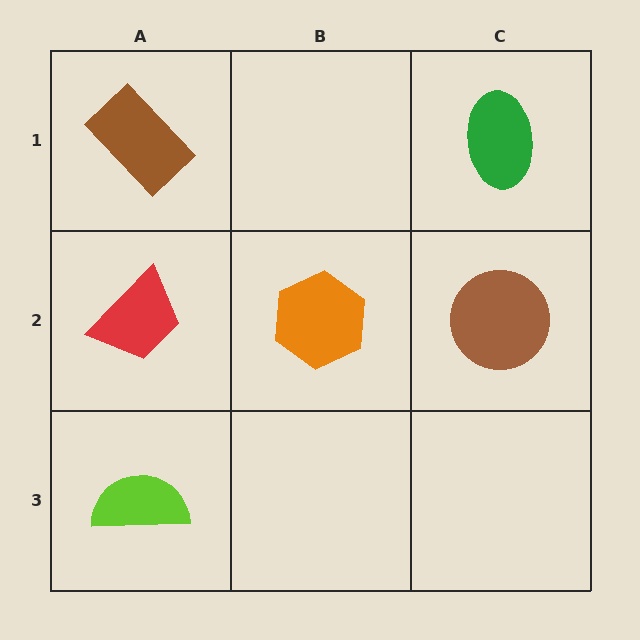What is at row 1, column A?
A brown rectangle.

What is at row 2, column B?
An orange hexagon.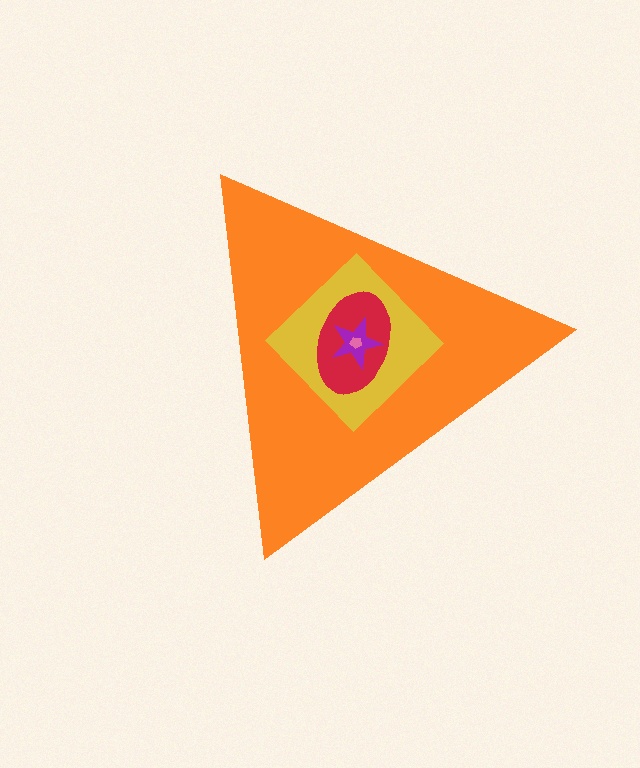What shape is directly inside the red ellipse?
The purple star.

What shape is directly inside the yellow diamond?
The red ellipse.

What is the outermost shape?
The orange triangle.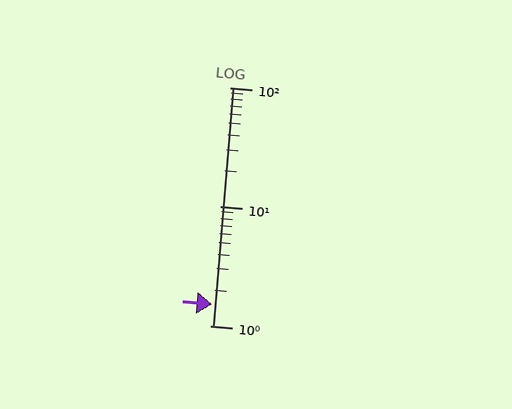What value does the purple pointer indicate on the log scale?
The pointer indicates approximately 1.5.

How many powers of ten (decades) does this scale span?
The scale spans 2 decades, from 1 to 100.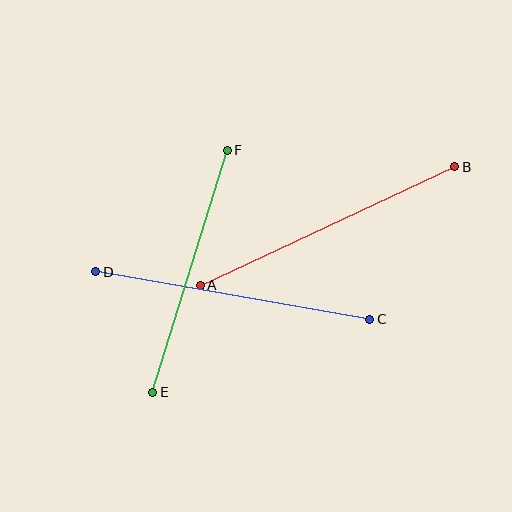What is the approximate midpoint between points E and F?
The midpoint is at approximately (190, 271) pixels.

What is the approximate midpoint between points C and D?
The midpoint is at approximately (233, 295) pixels.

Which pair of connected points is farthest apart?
Points A and B are farthest apart.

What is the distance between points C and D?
The distance is approximately 278 pixels.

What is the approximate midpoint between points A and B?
The midpoint is at approximately (328, 226) pixels.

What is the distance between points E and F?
The distance is approximately 253 pixels.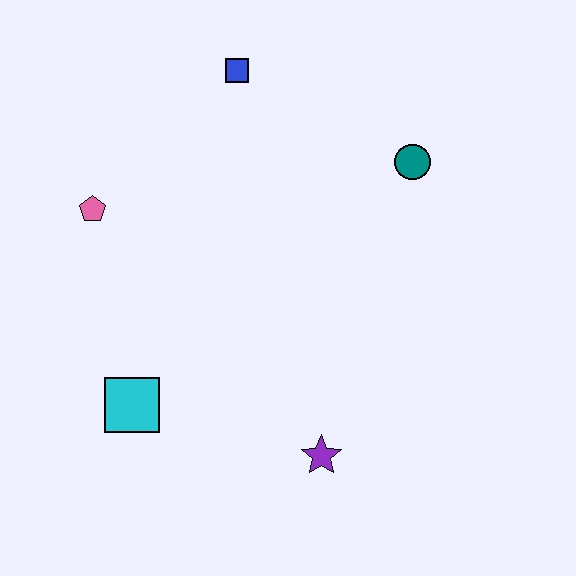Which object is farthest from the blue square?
The purple star is farthest from the blue square.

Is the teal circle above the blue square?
No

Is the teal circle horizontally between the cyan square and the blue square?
No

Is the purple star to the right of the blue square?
Yes